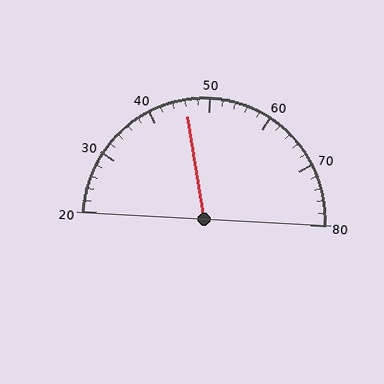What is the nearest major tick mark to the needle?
The nearest major tick mark is 50.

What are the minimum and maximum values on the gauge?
The gauge ranges from 20 to 80.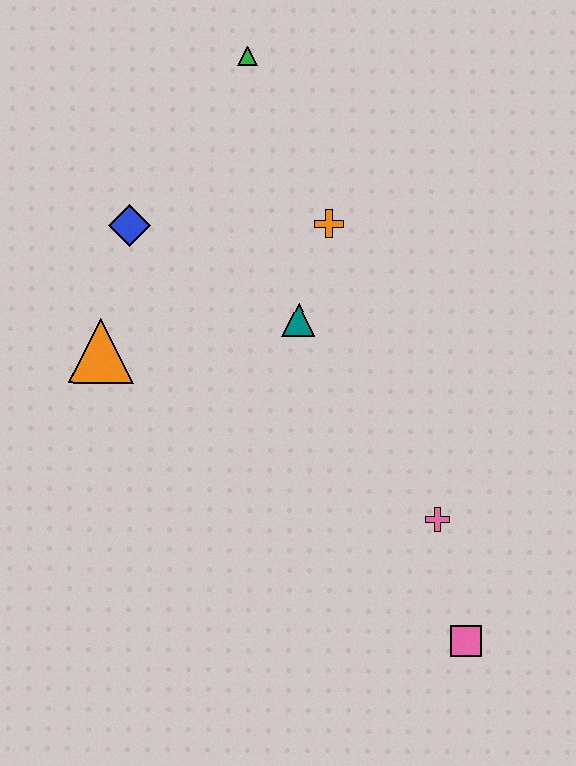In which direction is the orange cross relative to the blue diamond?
The orange cross is to the right of the blue diamond.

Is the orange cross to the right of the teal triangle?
Yes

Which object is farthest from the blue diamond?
The pink square is farthest from the blue diamond.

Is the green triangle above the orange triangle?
Yes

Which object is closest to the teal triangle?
The orange cross is closest to the teal triangle.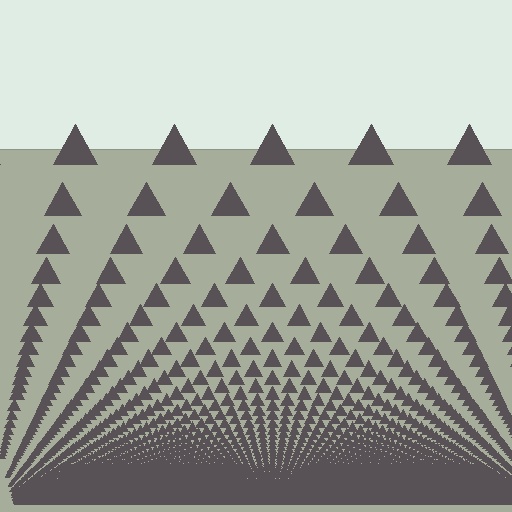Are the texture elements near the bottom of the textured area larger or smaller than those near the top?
Smaller. The gradient is inverted — elements near the bottom are smaller and denser.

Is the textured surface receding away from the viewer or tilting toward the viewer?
The surface appears to tilt toward the viewer. Texture elements get larger and sparser toward the top.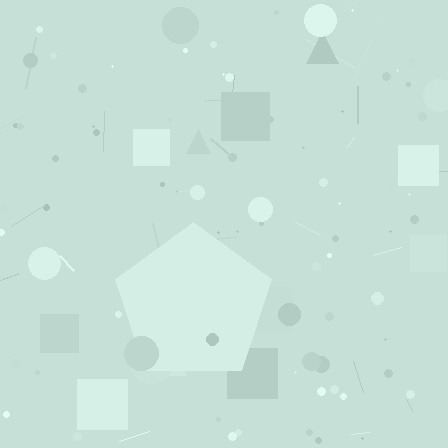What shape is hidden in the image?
A pentagon is hidden in the image.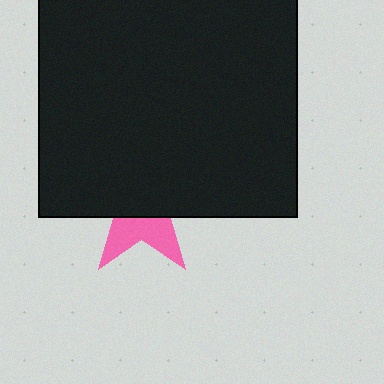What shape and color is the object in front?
The object in front is a black rectangle.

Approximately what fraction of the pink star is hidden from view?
Roughly 63% of the pink star is hidden behind the black rectangle.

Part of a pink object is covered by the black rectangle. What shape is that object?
It is a star.